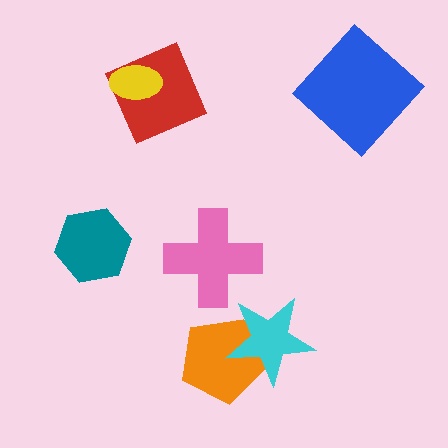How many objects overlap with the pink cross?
0 objects overlap with the pink cross.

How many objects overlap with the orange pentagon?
1 object overlaps with the orange pentagon.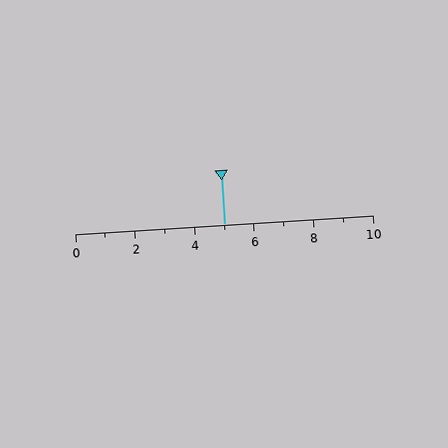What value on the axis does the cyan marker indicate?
The marker indicates approximately 5.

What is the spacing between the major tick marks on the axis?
The major ticks are spaced 2 apart.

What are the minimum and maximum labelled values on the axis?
The axis runs from 0 to 10.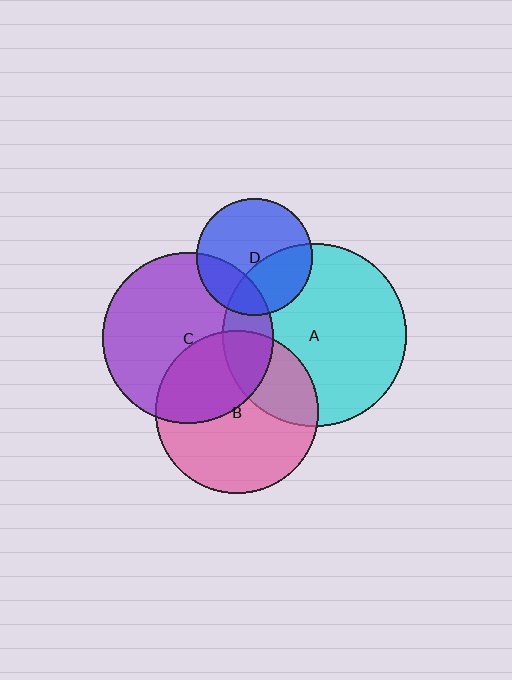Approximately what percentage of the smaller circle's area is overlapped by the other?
Approximately 35%.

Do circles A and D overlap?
Yes.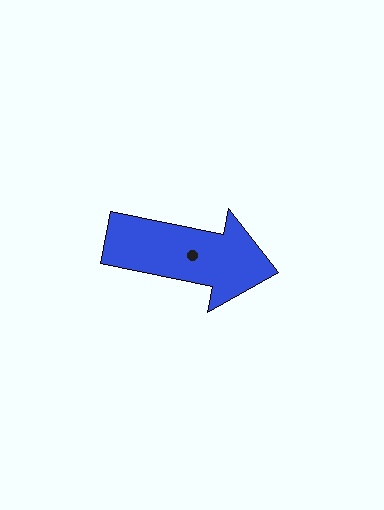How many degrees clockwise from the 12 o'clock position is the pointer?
Approximately 101 degrees.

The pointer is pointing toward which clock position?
Roughly 3 o'clock.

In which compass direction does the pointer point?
East.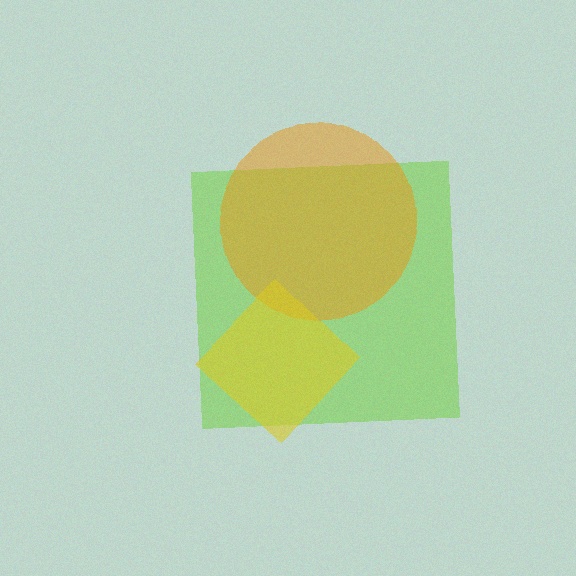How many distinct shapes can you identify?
There are 3 distinct shapes: a lime square, an orange circle, a yellow diamond.